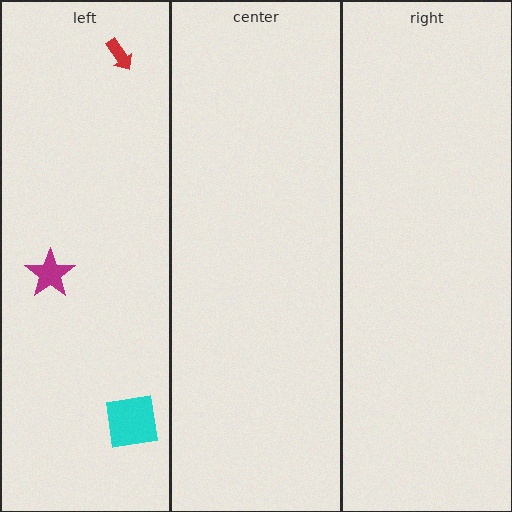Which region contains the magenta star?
The left region.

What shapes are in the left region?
The cyan square, the red arrow, the magenta star.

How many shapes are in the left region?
3.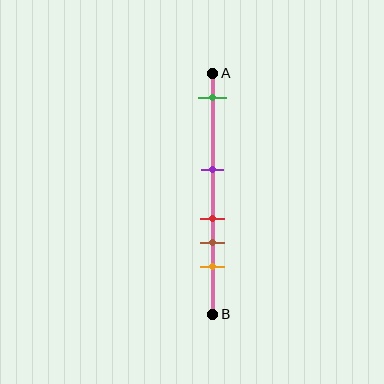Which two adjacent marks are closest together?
The red and brown marks are the closest adjacent pair.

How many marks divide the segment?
There are 5 marks dividing the segment.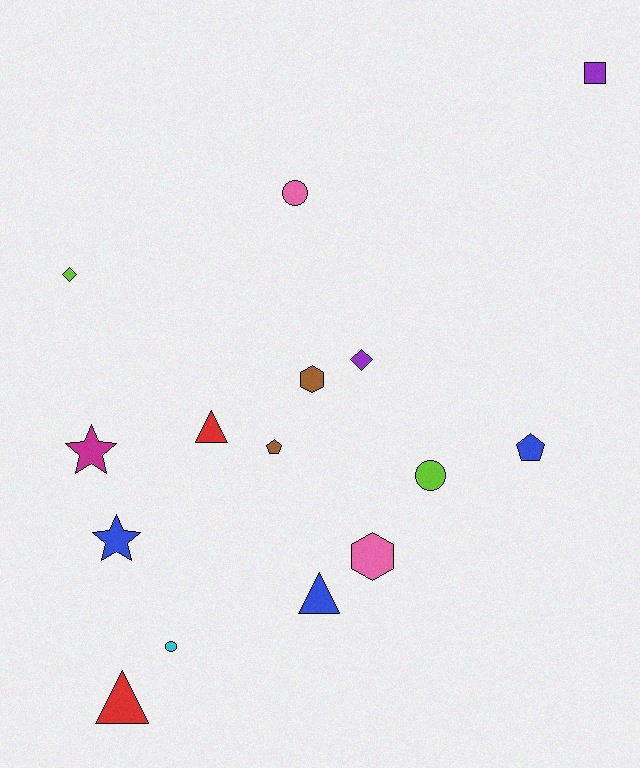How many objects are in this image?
There are 15 objects.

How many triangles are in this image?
There are 3 triangles.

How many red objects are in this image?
There are 2 red objects.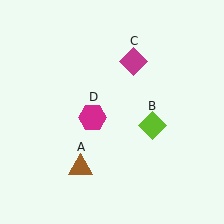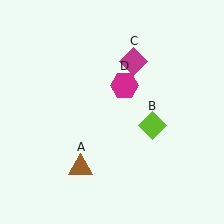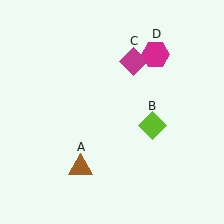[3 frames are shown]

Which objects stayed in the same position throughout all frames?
Brown triangle (object A) and lime diamond (object B) and magenta diamond (object C) remained stationary.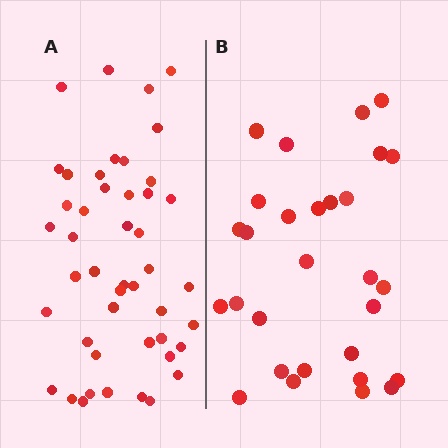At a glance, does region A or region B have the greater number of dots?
Region A (the left region) has more dots.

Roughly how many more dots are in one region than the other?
Region A has approximately 15 more dots than region B.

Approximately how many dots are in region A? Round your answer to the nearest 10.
About 50 dots. (The exact count is 46, which rounds to 50.)